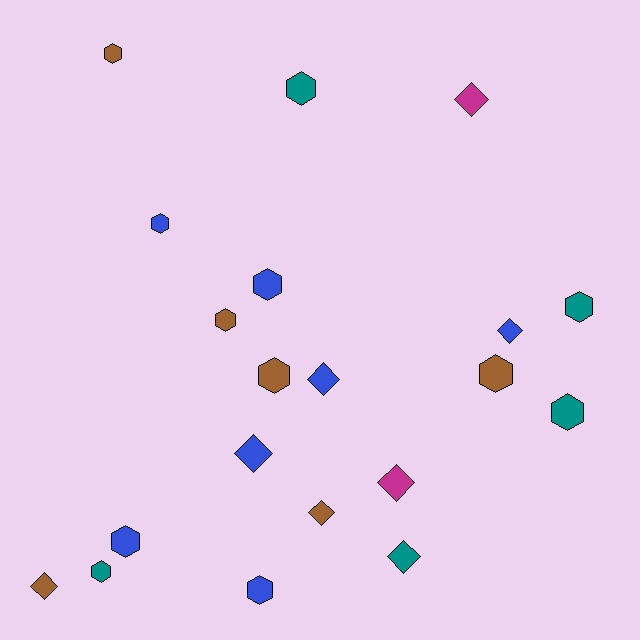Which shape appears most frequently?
Hexagon, with 12 objects.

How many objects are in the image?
There are 20 objects.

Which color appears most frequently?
Blue, with 7 objects.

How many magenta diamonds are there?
There are 2 magenta diamonds.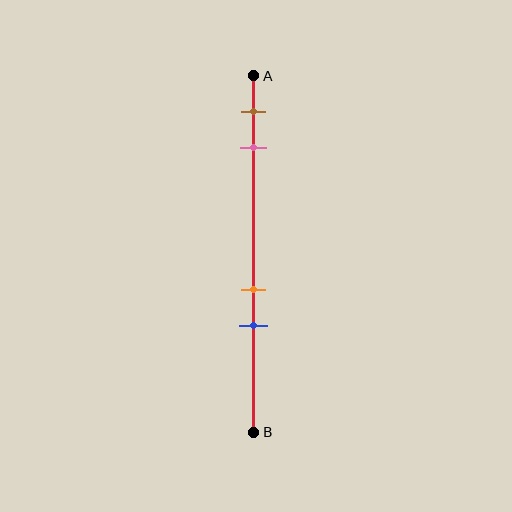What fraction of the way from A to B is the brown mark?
The brown mark is approximately 10% (0.1) of the way from A to B.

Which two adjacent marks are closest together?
The orange and blue marks are the closest adjacent pair.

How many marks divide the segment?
There are 4 marks dividing the segment.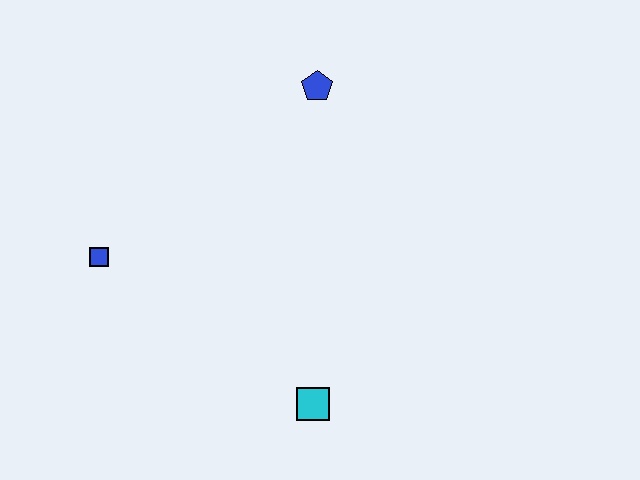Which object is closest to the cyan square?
The blue square is closest to the cyan square.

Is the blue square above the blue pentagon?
No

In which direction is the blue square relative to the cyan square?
The blue square is to the left of the cyan square.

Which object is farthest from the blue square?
The blue pentagon is farthest from the blue square.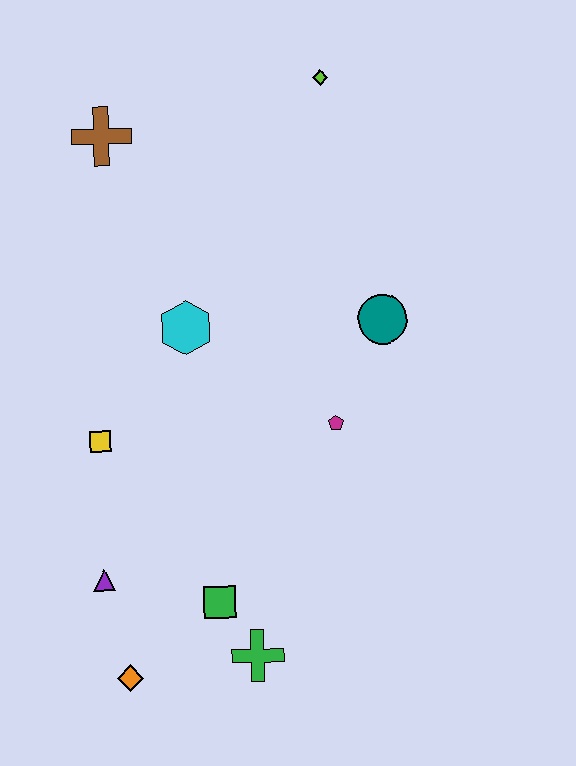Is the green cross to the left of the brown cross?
No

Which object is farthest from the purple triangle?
The lime diamond is farthest from the purple triangle.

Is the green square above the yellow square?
No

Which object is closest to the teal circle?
The magenta pentagon is closest to the teal circle.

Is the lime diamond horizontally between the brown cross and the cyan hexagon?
No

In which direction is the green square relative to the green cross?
The green square is above the green cross.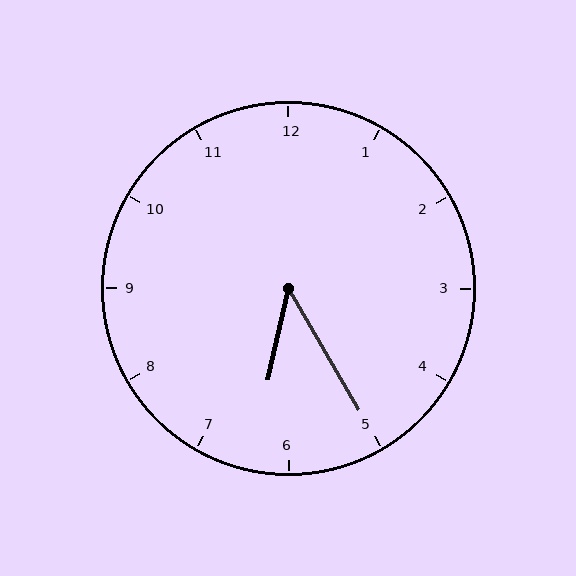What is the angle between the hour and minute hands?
Approximately 42 degrees.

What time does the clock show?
6:25.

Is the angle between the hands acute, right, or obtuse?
It is acute.